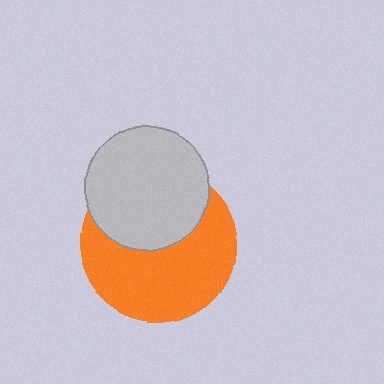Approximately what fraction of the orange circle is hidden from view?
Roughly 40% of the orange circle is hidden behind the light gray circle.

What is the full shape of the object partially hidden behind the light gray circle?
The partially hidden object is an orange circle.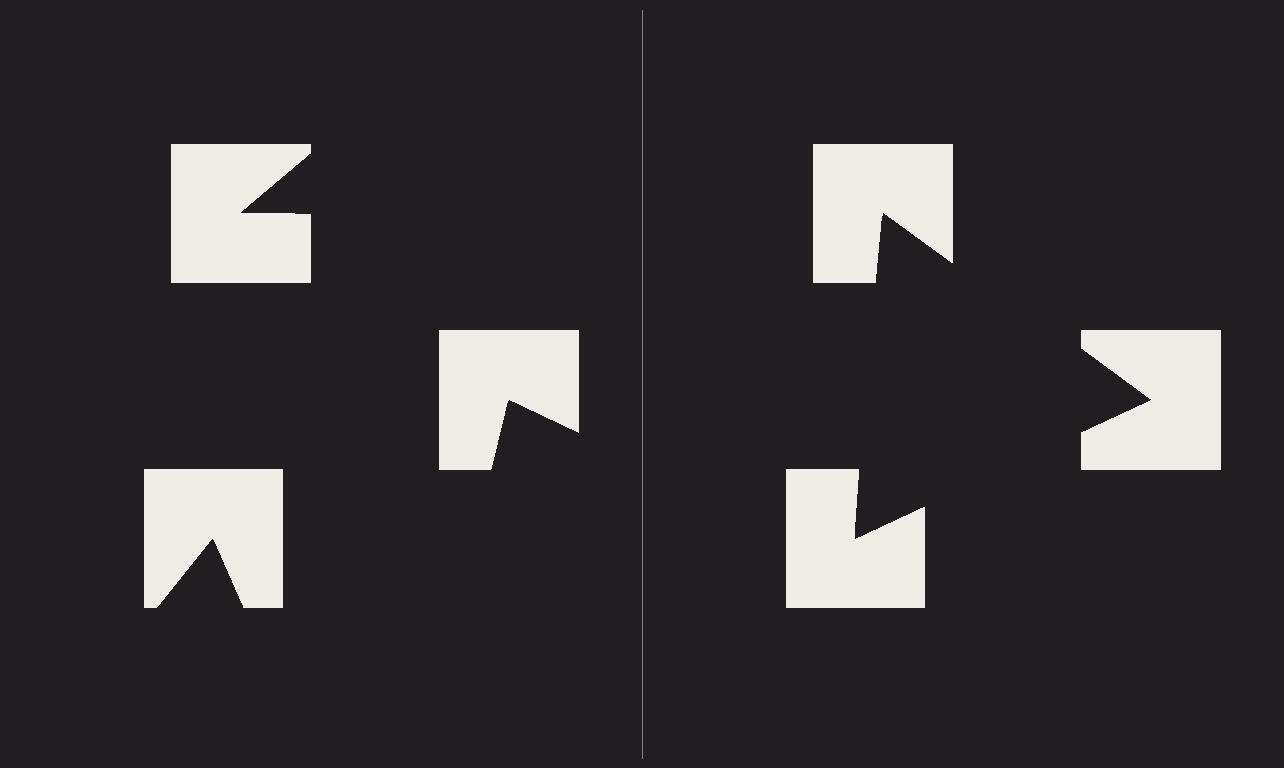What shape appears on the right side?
An illusory triangle.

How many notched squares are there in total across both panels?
6 — 3 on each side.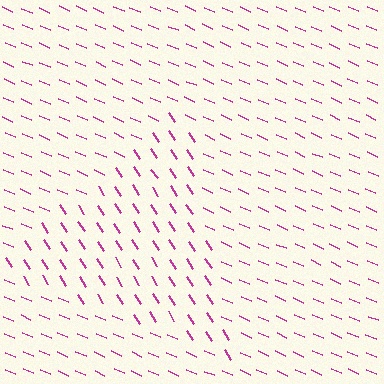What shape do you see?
I see a triangle.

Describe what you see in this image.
The image is filled with small magenta line segments. A triangle region in the image has lines oriented differently from the surrounding lines, creating a visible texture boundary.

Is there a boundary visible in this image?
Yes, there is a texture boundary formed by a change in line orientation.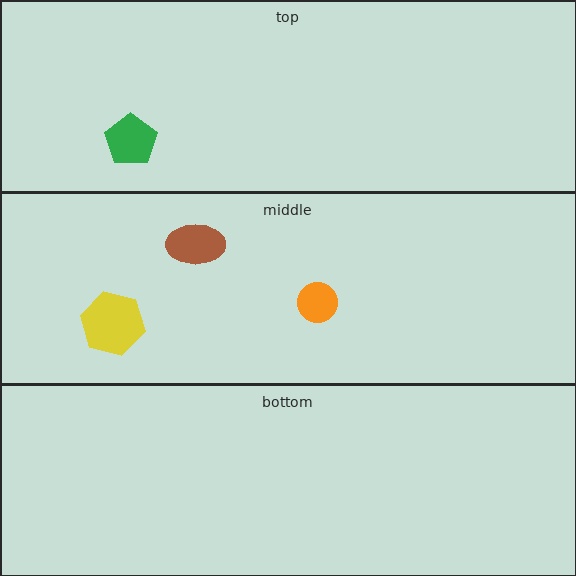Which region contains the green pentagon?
The top region.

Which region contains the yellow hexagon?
The middle region.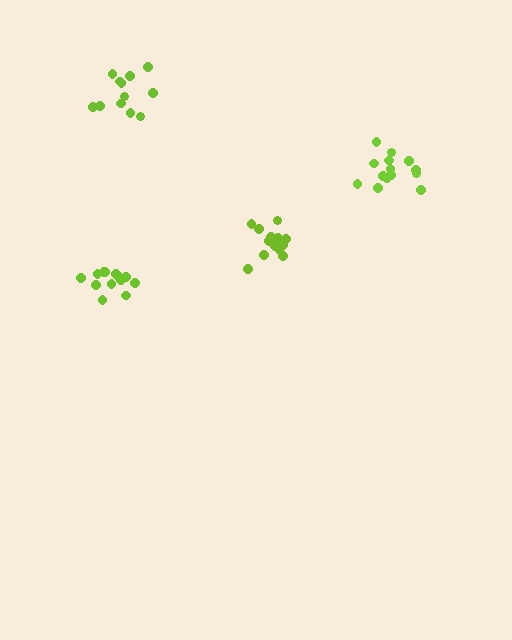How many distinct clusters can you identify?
There are 4 distinct clusters.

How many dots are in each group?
Group 1: 13 dots, Group 2: 12 dots, Group 3: 14 dots, Group 4: 14 dots (53 total).